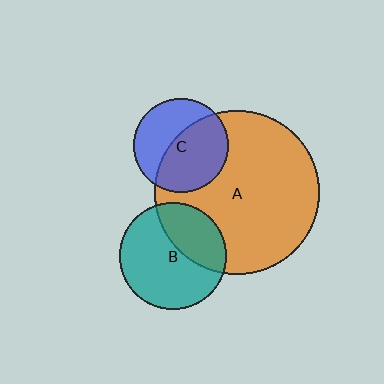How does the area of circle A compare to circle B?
Approximately 2.3 times.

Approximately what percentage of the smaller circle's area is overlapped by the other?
Approximately 55%.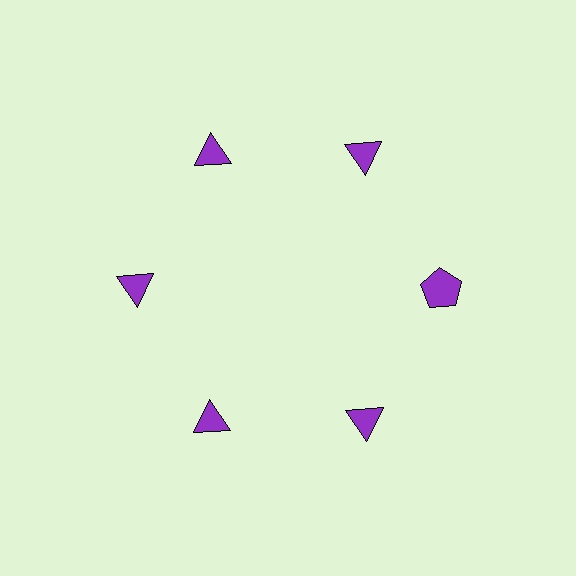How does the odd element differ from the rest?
It has a different shape: pentagon instead of triangle.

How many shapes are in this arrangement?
There are 6 shapes arranged in a ring pattern.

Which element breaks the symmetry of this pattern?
The purple pentagon at roughly the 3 o'clock position breaks the symmetry. All other shapes are purple triangles.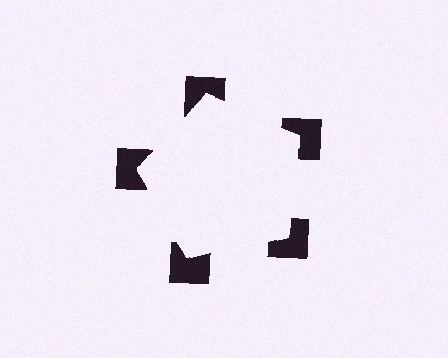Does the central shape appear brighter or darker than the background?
It typically appears slightly brighter than the background, even though no actual brightness change is drawn.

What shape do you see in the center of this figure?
An illusory pentagon — its edges are inferred from the aligned wedge cuts in the notched squares, not physically drawn.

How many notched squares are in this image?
There are 5 — one at each vertex of the illusory pentagon.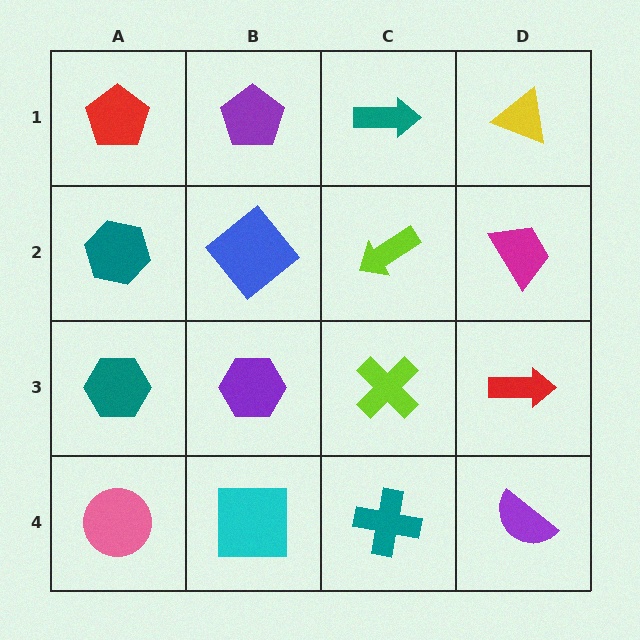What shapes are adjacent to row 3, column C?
A lime arrow (row 2, column C), a teal cross (row 4, column C), a purple hexagon (row 3, column B), a red arrow (row 3, column D).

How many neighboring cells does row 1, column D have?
2.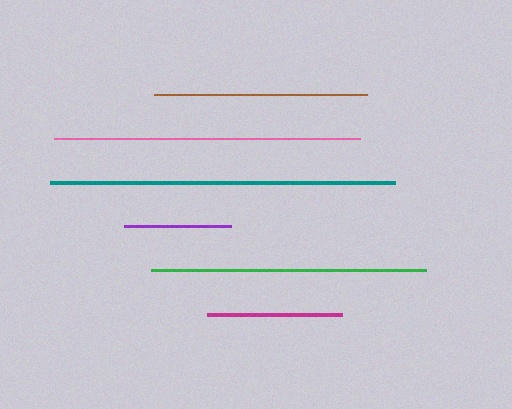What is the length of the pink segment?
The pink segment is approximately 307 pixels long.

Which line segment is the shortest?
The purple line is the shortest at approximately 107 pixels.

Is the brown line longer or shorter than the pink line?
The pink line is longer than the brown line.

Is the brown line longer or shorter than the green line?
The green line is longer than the brown line.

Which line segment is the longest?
The teal line is the longest at approximately 345 pixels.